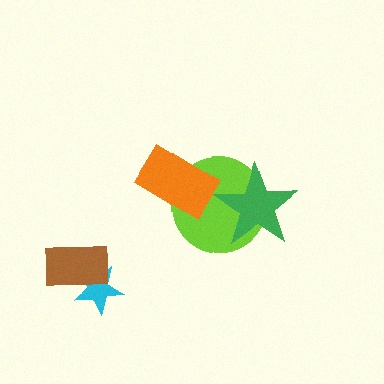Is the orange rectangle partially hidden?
No, no other shape covers it.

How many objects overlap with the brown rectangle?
1 object overlaps with the brown rectangle.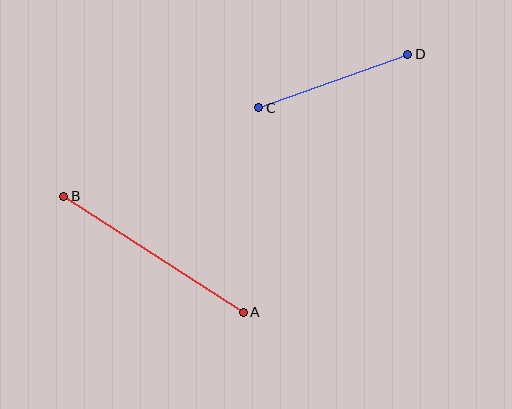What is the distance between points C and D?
The distance is approximately 158 pixels.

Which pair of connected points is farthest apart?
Points A and B are farthest apart.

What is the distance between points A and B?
The distance is approximately 214 pixels.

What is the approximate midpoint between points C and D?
The midpoint is at approximately (333, 81) pixels.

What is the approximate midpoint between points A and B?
The midpoint is at approximately (154, 254) pixels.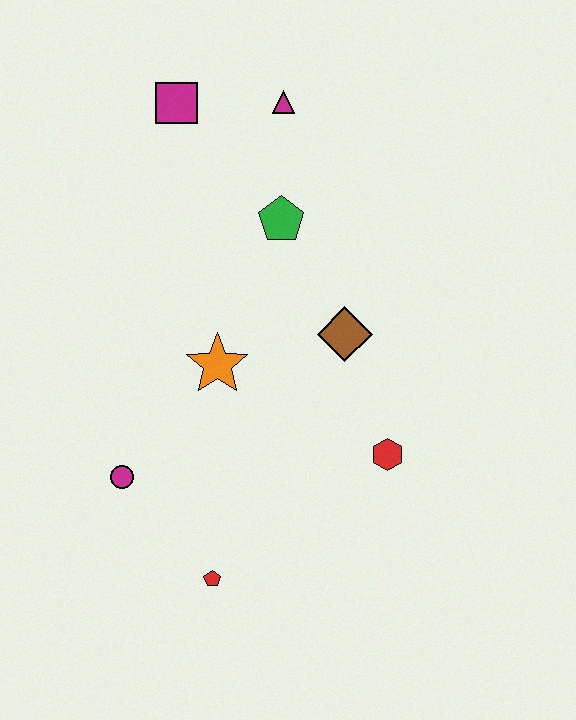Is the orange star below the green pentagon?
Yes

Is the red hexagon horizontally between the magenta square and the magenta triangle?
No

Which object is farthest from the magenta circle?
The magenta triangle is farthest from the magenta circle.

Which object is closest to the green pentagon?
The magenta triangle is closest to the green pentagon.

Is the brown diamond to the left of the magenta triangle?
No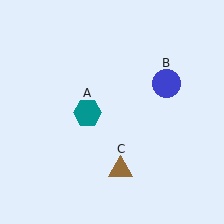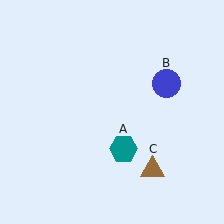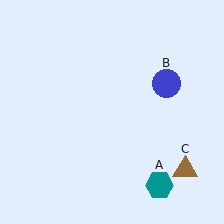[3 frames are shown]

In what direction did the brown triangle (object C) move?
The brown triangle (object C) moved right.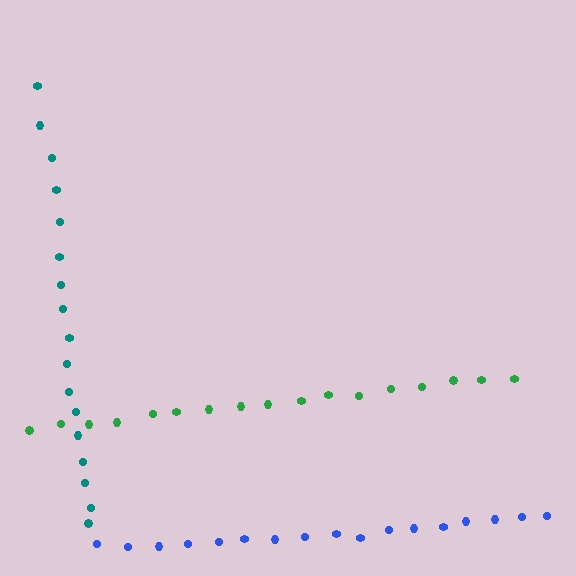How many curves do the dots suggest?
There are 3 distinct paths.